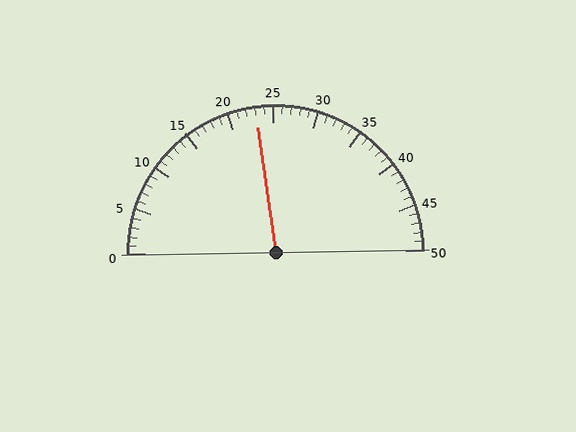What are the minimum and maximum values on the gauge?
The gauge ranges from 0 to 50.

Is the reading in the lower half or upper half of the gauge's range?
The reading is in the lower half of the range (0 to 50).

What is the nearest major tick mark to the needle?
The nearest major tick mark is 25.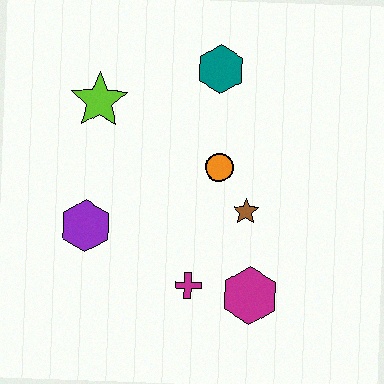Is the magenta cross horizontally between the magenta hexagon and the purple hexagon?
Yes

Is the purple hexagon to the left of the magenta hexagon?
Yes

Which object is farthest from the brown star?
The lime star is farthest from the brown star.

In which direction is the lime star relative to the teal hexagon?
The lime star is to the left of the teal hexagon.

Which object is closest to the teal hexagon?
The orange circle is closest to the teal hexagon.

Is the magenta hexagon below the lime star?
Yes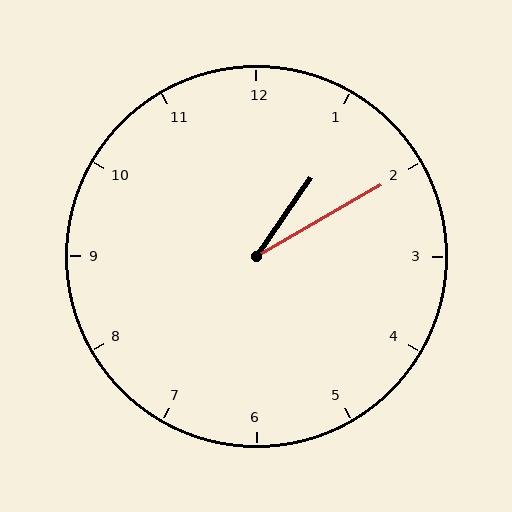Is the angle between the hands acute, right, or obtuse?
It is acute.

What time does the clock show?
1:10.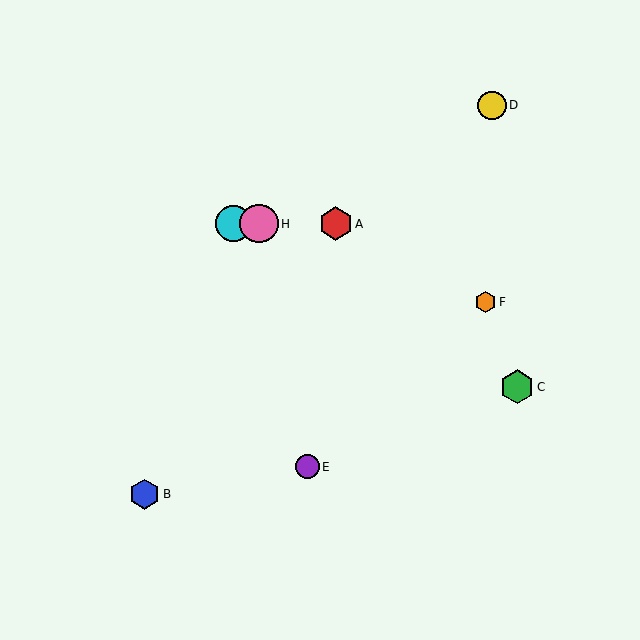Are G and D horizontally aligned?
No, G is at y≈224 and D is at y≈105.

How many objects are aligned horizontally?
3 objects (A, G, H) are aligned horizontally.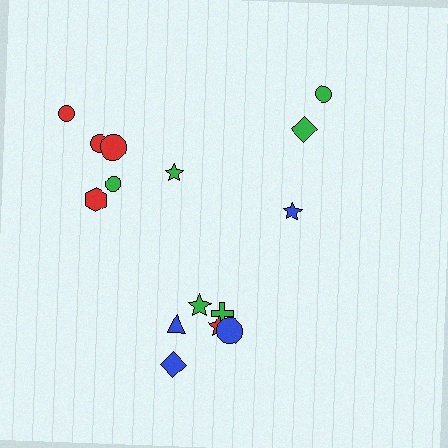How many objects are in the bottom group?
There are 6 objects.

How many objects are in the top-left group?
There are 6 objects.